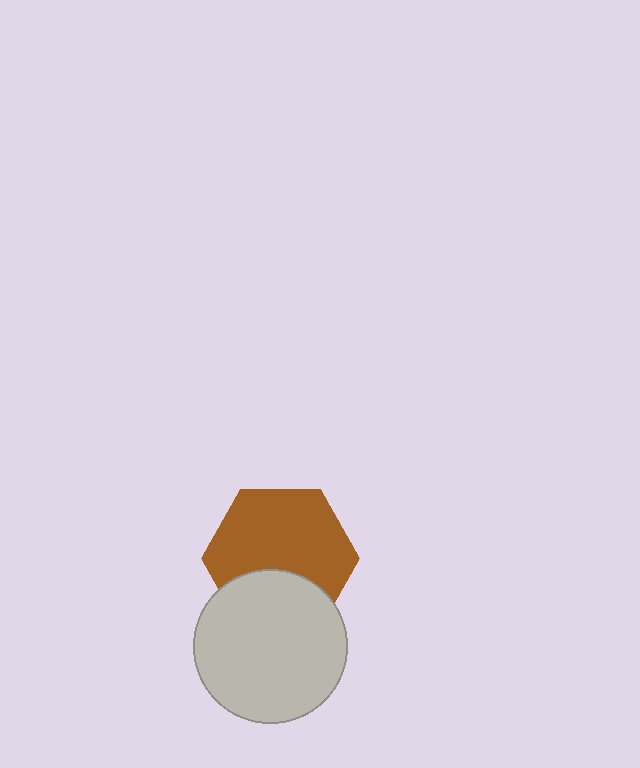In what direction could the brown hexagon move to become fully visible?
The brown hexagon could move up. That would shift it out from behind the light gray circle entirely.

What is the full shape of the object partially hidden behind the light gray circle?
The partially hidden object is a brown hexagon.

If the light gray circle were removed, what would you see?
You would see the complete brown hexagon.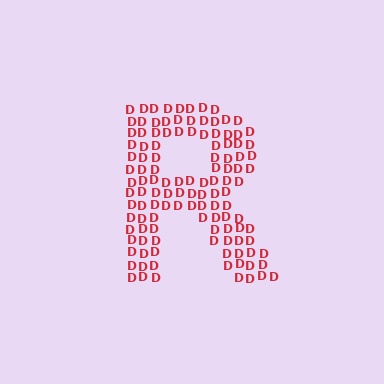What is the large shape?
The large shape is the letter R.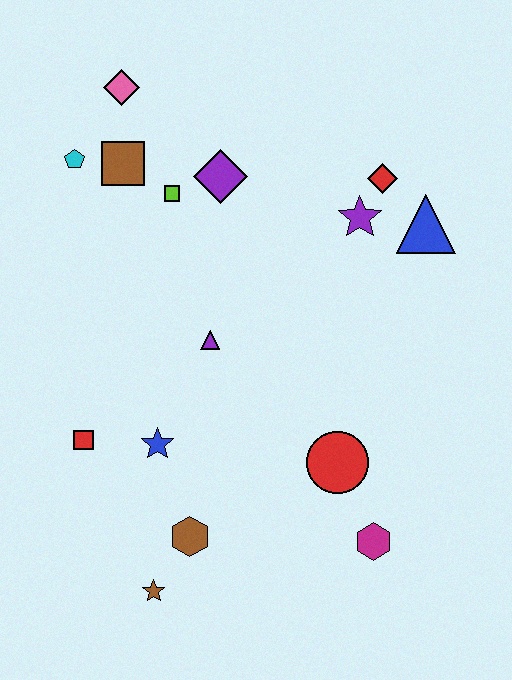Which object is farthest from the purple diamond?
The brown star is farthest from the purple diamond.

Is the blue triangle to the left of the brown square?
No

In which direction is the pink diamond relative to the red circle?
The pink diamond is above the red circle.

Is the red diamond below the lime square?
No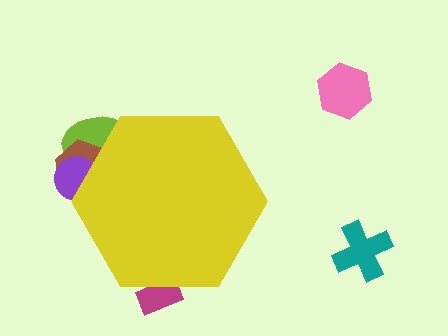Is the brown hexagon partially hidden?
Yes, the brown hexagon is partially hidden behind the yellow hexagon.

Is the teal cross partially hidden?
No, the teal cross is fully visible.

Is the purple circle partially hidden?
Yes, the purple circle is partially hidden behind the yellow hexagon.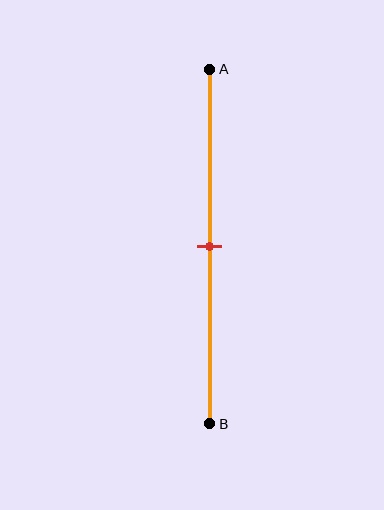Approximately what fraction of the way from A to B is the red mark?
The red mark is approximately 50% of the way from A to B.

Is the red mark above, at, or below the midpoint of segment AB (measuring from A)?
The red mark is approximately at the midpoint of segment AB.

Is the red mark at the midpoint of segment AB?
Yes, the mark is approximately at the midpoint.